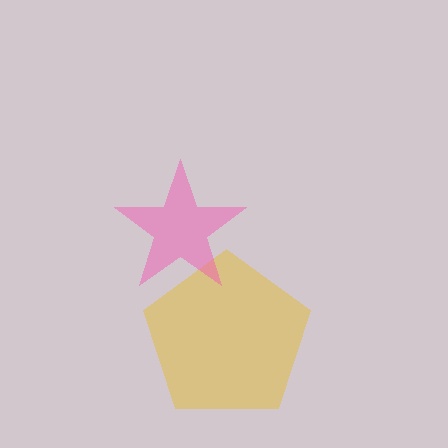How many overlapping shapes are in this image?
There are 2 overlapping shapes in the image.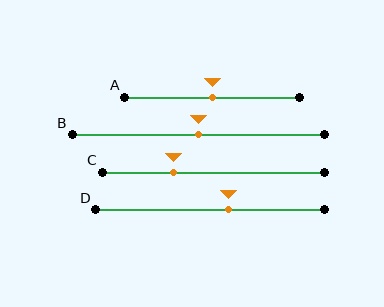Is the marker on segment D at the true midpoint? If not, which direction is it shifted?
No, the marker on segment D is shifted to the right by about 8% of the segment length.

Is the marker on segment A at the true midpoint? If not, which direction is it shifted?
Yes, the marker on segment A is at the true midpoint.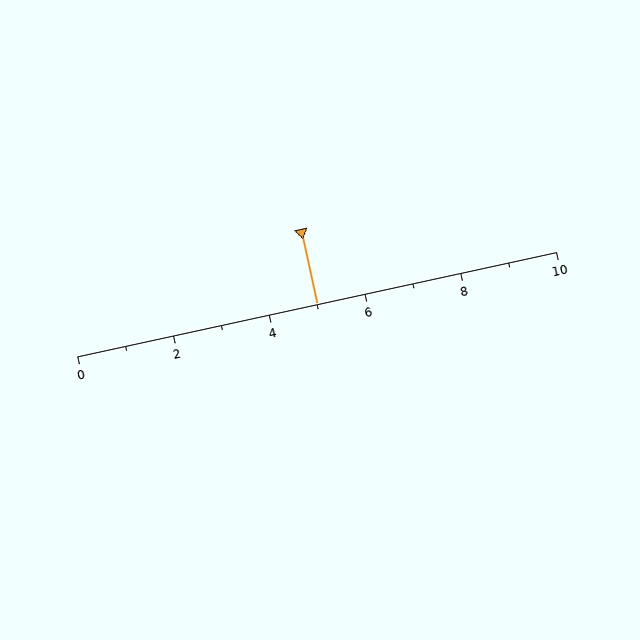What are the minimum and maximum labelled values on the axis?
The axis runs from 0 to 10.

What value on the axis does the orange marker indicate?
The marker indicates approximately 5.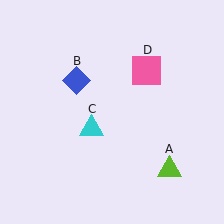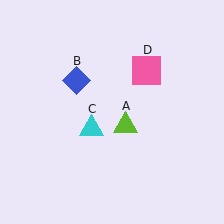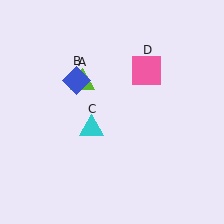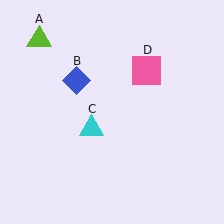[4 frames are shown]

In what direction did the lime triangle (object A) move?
The lime triangle (object A) moved up and to the left.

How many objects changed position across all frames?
1 object changed position: lime triangle (object A).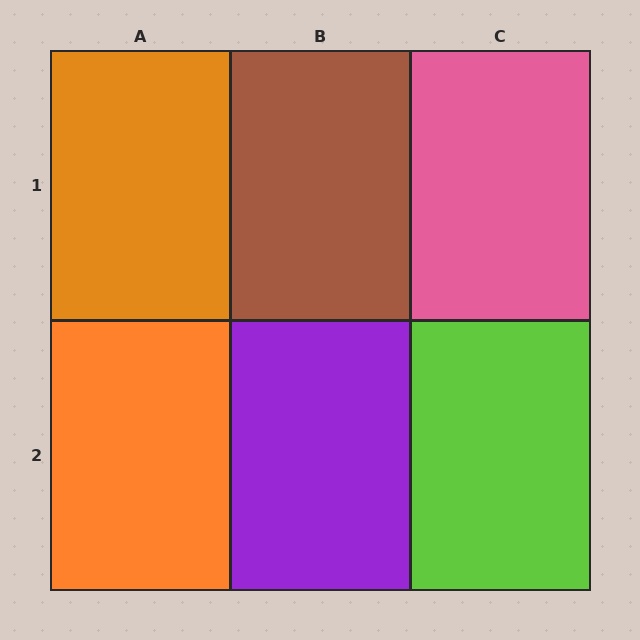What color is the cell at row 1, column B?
Brown.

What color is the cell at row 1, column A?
Orange.